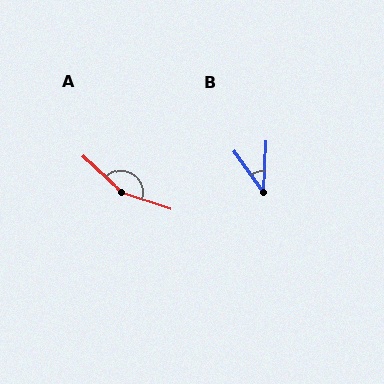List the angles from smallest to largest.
B (38°), A (155°).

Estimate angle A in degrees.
Approximately 155 degrees.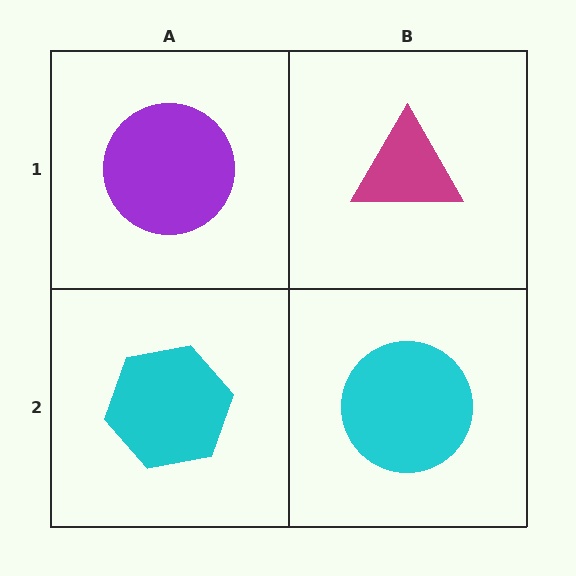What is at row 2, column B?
A cyan circle.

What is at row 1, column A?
A purple circle.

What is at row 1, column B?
A magenta triangle.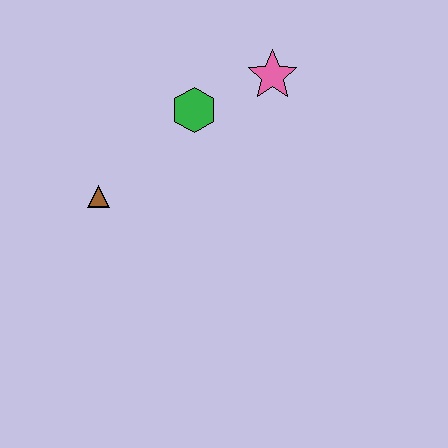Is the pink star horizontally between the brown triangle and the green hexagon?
No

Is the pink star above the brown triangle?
Yes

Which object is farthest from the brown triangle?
The pink star is farthest from the brown triangle.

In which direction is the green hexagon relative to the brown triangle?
The green hexagon is to the right of the brown triangle.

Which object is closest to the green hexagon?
The pink star is closest to the green hexagon.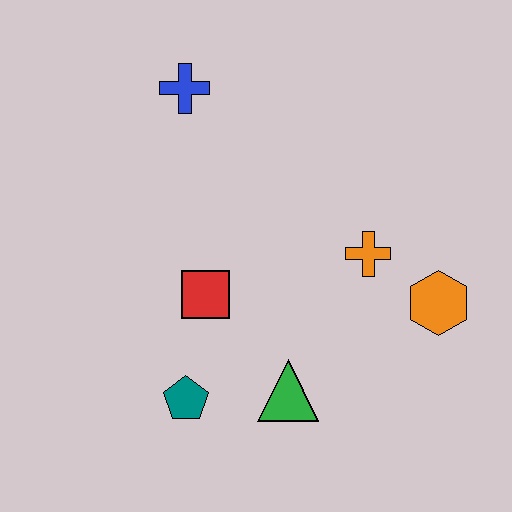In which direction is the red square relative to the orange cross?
The red square is to the left of the orange cross.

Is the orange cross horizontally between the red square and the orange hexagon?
Yes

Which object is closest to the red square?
The teal pentagon is closest to the red square.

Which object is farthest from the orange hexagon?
The blue cross is farthest from the orange hexagon.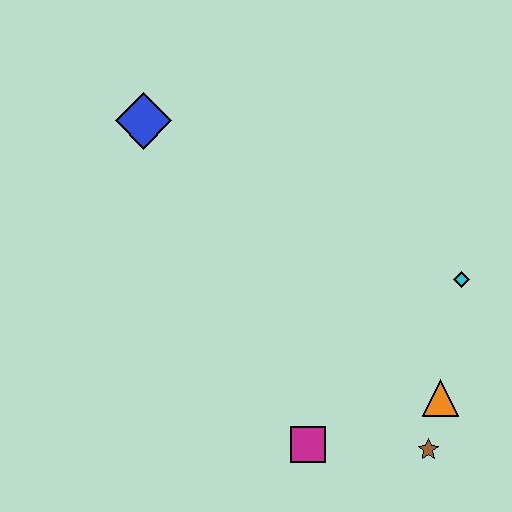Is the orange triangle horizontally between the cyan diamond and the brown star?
Yes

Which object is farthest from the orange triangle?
The blue diamond is farthest from the orange triangle.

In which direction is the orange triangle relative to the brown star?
The orange triangle is above the brown star.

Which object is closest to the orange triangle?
The brown star is closest to the orange triangle.